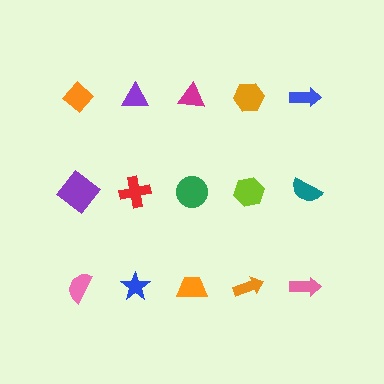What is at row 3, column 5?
A pink arrow.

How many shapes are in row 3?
5 shapes.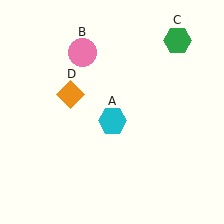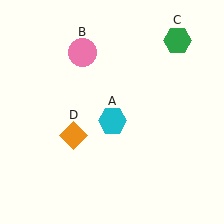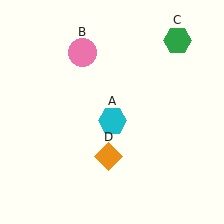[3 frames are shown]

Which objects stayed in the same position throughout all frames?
Cyan hexagon (object A) and pink circle (object B) and green hexagon (object C) remained stationary.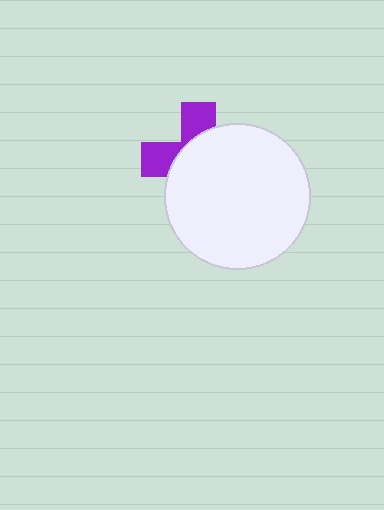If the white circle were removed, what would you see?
You would see the complete purple cross.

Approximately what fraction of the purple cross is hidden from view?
Roughly 66% of the purple cross is hidden behind the white circle.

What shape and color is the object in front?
The object in front is a white circle.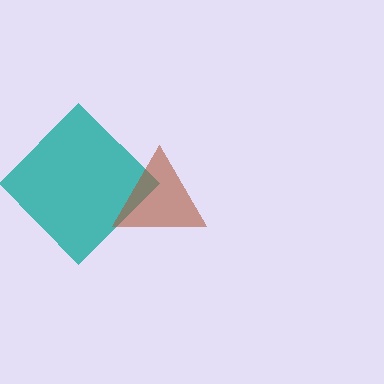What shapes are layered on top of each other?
The layered shapes are: a teal diamond, a brown triangle.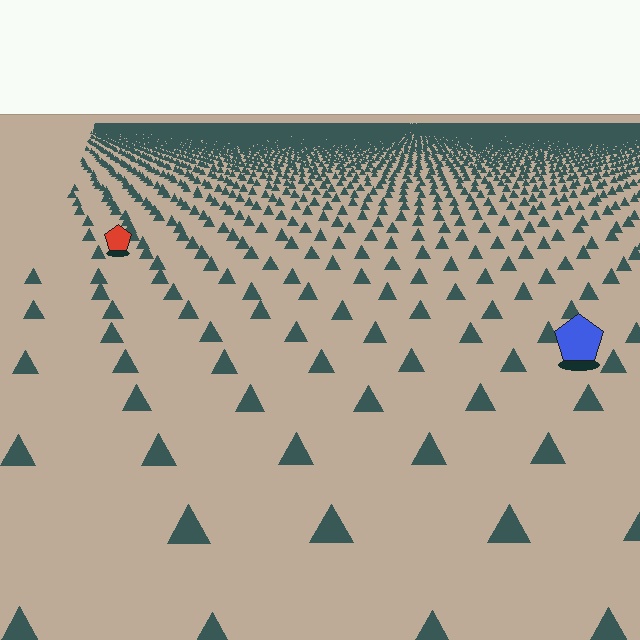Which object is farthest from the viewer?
The red pentagon is farthest from the viewer. It appears smaller and the ground texture around it is denser.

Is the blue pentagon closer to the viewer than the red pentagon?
Yes. The blue pentagon is closer — you can tell from the texture gradient: the ground texture is coarser near it.